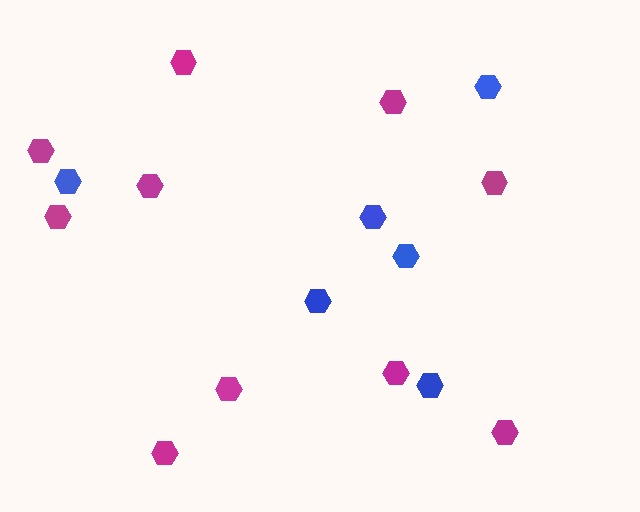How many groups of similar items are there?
There are 2 groups: one group of blue hexagons (6) and one group of magenta hexagons (10).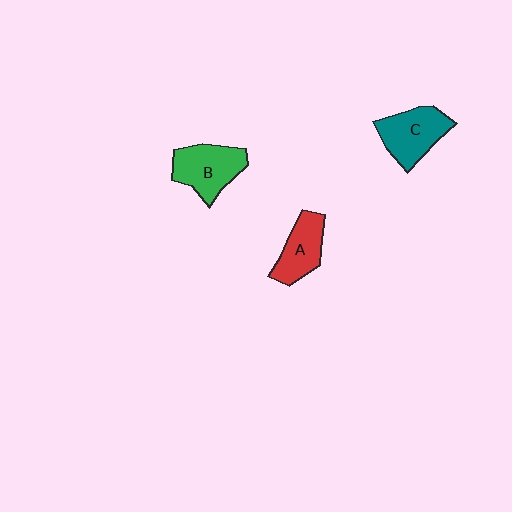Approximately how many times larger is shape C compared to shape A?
Approximately 1.2 times.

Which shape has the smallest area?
Shape A (red).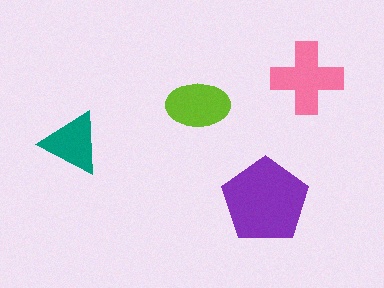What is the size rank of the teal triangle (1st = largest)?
4th.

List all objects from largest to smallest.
The purple pentagon, the pink cross, the lime ellipse, the teal triangle.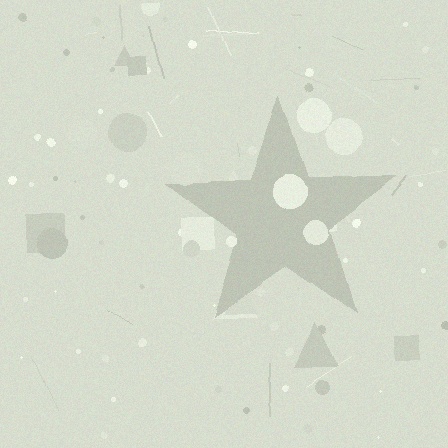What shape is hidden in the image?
A star is hidden in the image.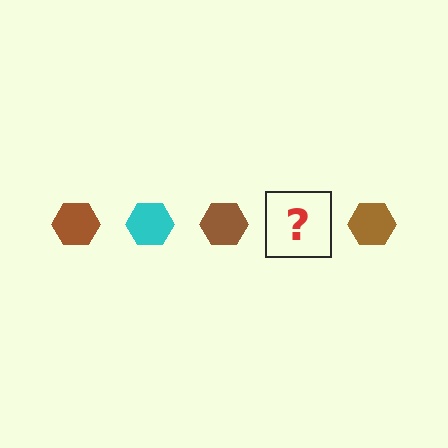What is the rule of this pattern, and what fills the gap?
The rule is that the pattern cycles through brown, cyan hexagons. The gap should be filled with a cyan hexagon.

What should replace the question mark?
The question mark should be replaced with a cyan hexagon.